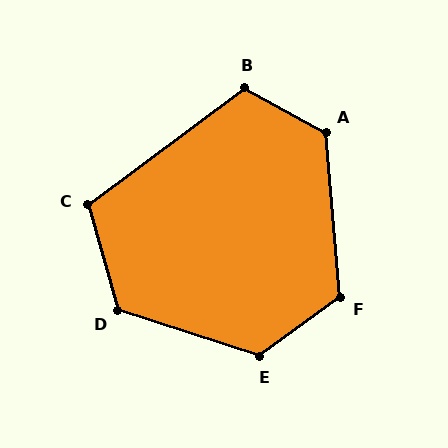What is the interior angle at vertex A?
Approximately 123 degrees (obtuse).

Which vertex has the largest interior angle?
E, at approximately 126 degrees.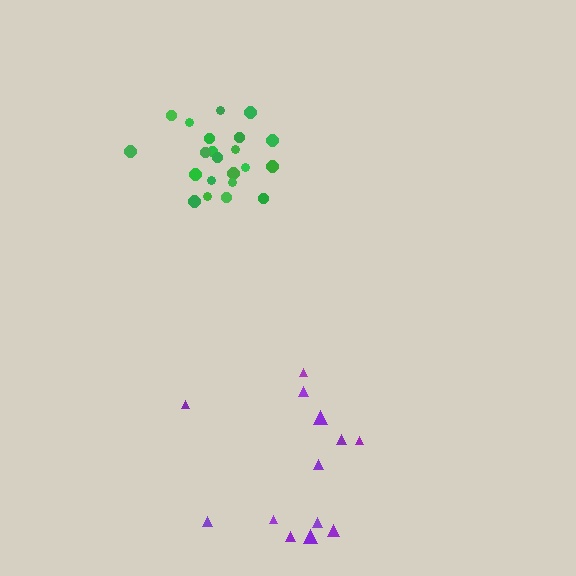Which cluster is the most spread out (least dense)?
Purple.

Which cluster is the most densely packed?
Green.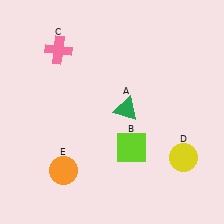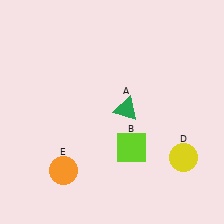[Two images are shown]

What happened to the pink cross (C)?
The pink cross (C) was removed in Image 2. It was in the top-left area of Image 1.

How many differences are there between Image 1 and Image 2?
There is 1 difference between the two images.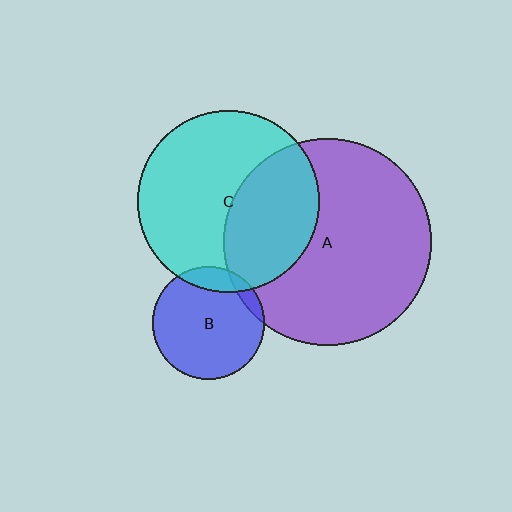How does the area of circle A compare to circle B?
Approximately 3.4 times.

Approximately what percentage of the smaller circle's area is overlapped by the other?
Approximately 10%.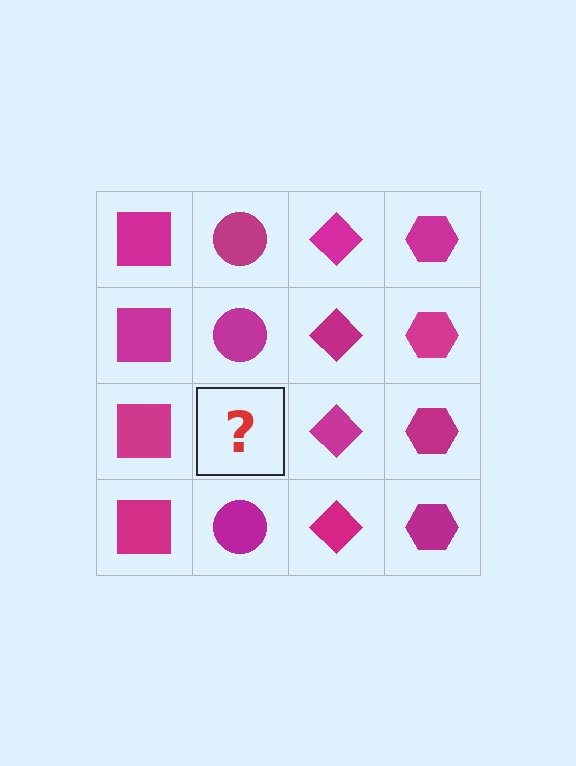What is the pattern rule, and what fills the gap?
The rule is that each column has a consistent shape. The gap should be filled with a magenta circle.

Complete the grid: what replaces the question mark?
The question mark should be replaced with a magenta circle.